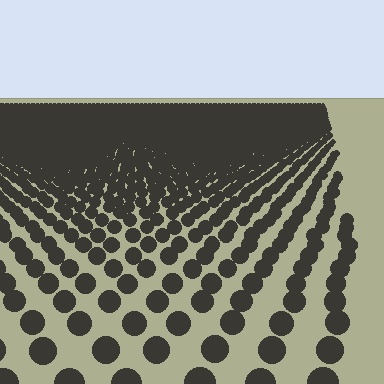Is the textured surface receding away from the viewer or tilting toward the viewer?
The surface is receding away from the viewer. Texture elements get smaller and denser toward the top.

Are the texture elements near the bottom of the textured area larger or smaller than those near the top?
Larger. Near the bottom, elements are closer to the viewer and appear at a bigger on-screen size.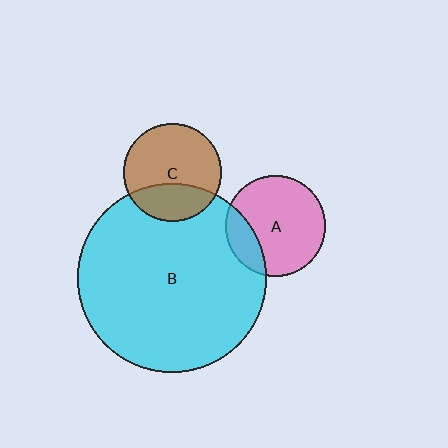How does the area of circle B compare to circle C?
Approximately 3.7 times.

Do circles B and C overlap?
Yes.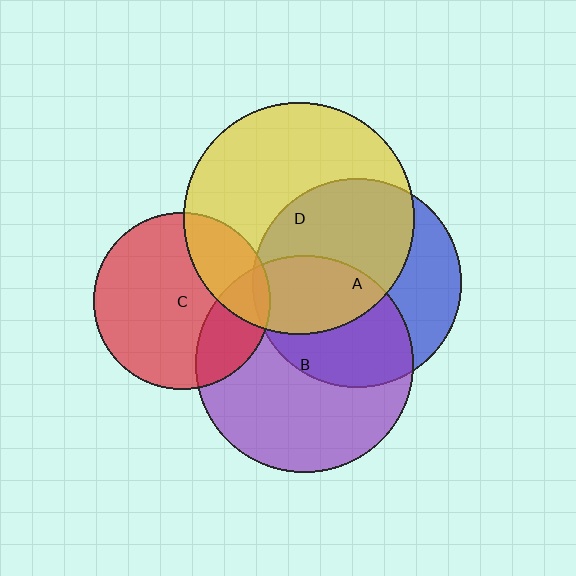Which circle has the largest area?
Circle D (yellow).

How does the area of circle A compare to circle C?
Approximately 1.4 times.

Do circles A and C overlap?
Yes.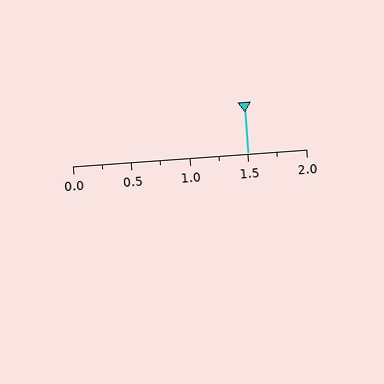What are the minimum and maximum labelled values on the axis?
The axis runs from 0.0 to 2.0.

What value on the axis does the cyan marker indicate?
The marker indicates approximately 1.5.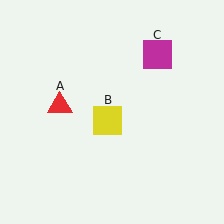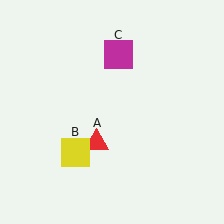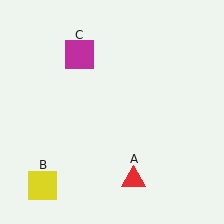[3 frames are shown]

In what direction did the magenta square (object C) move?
The magenta square (object C) moved left.